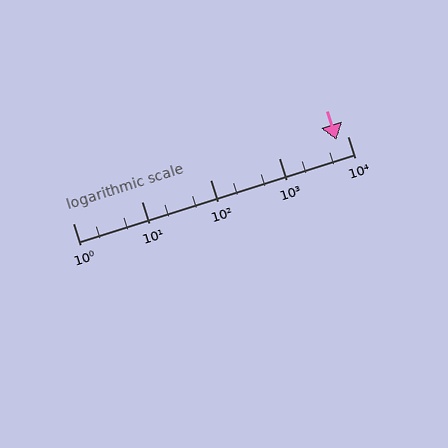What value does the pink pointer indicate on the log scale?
The pointer indicates approximately 7000.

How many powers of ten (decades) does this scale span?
The scale spans 4 decades, from 1 to 10000.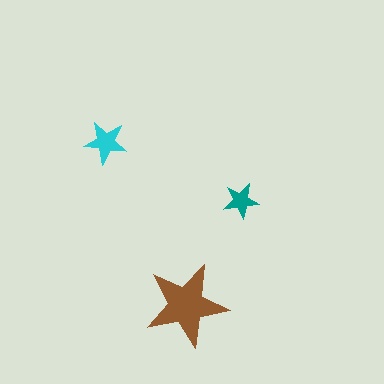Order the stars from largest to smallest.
the brown one, the cyan one, the teal one.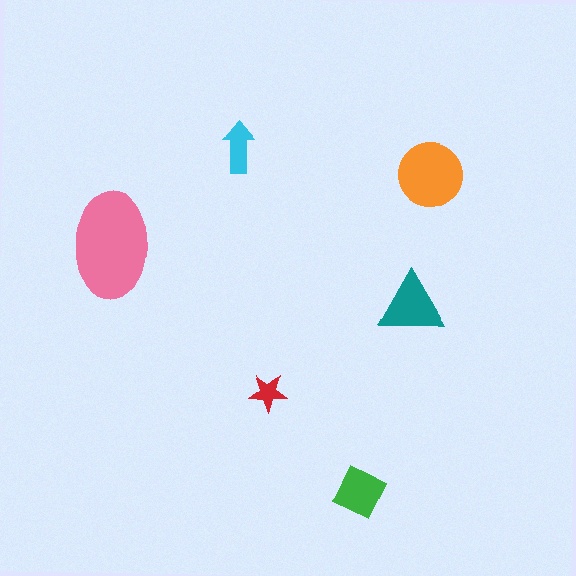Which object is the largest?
The pink ellipse.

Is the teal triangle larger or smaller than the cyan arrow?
Larger.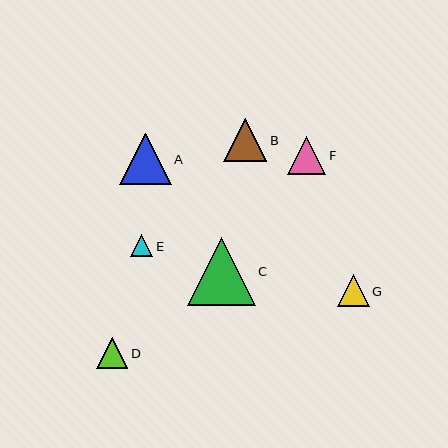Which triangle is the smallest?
Triangle E is the smallest with a size of approximately 22 pixels.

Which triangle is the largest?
Triangle C is the largest with a size of approximately 68 pixels.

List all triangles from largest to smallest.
From largest to smallest: C, A, B, F, G, D, E.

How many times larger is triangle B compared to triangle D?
Triangle B is approximately 1.4 times the size of triangle D.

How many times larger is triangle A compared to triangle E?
Triangle A is approximately 2.3 times the size of triangle E.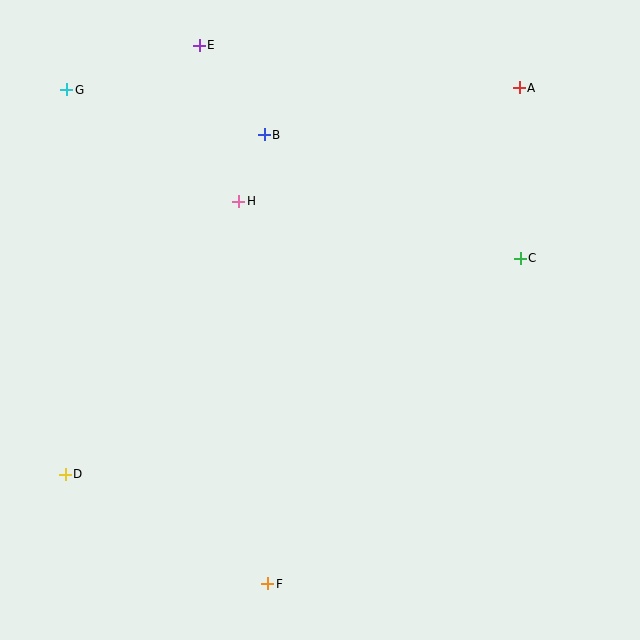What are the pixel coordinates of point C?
Point C is at (520, 258).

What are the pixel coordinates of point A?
Point A is at (519, 88).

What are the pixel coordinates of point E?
Point E is at (199, 45).